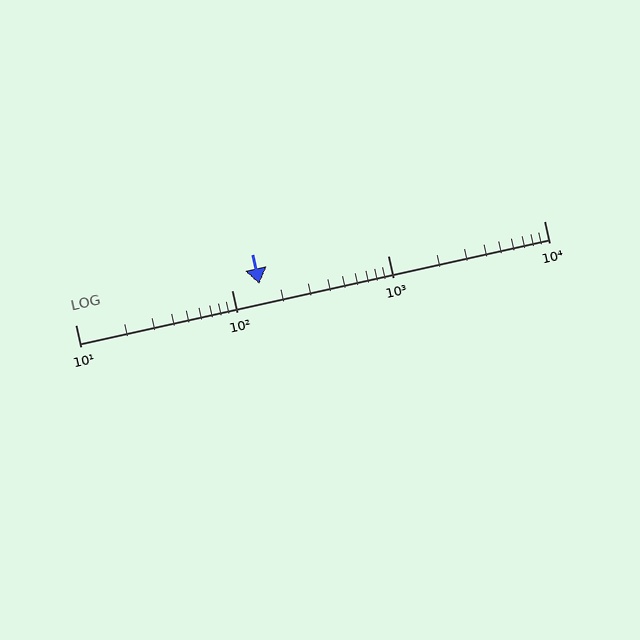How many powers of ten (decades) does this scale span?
The scale spans 3 decades, from 10 to 10000.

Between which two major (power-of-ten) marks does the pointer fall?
The pointer is between 100 and 1000.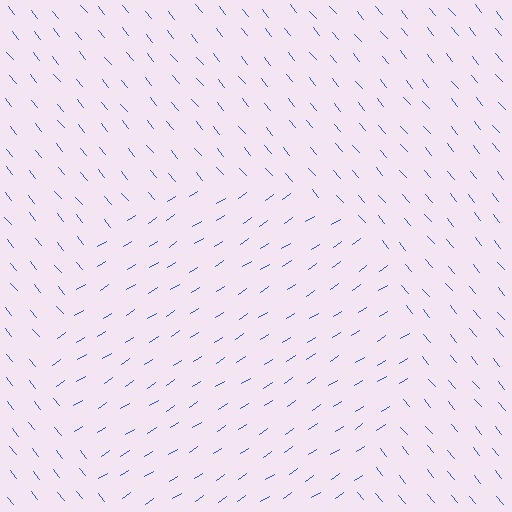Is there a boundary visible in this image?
Yes, there is a texture boundary formed by a change in line orientation.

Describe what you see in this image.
The image is filled with small blue line segments. A circle region in the image has lines oriented differently from the surrounding lines, creating a visible texture boundary.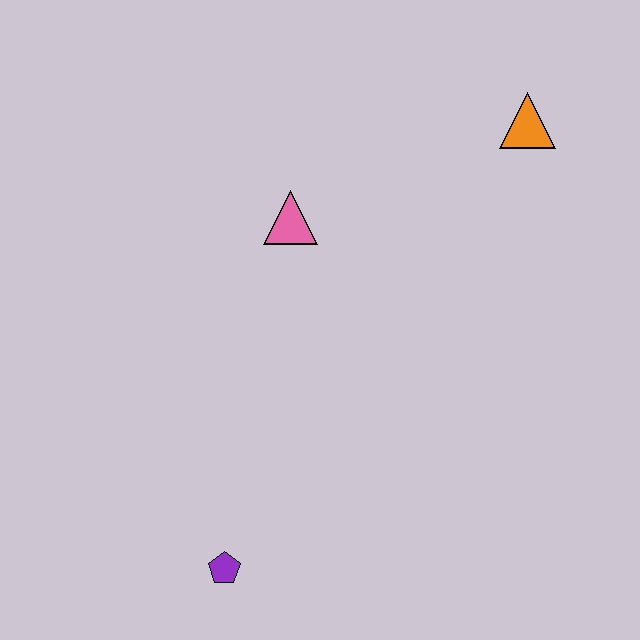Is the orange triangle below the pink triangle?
No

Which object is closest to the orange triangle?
The pink triangle is closest to the orange triangle.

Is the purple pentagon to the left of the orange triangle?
Yes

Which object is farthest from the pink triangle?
The purple pentagon is farthest from the pink triangle.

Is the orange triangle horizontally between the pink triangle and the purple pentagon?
No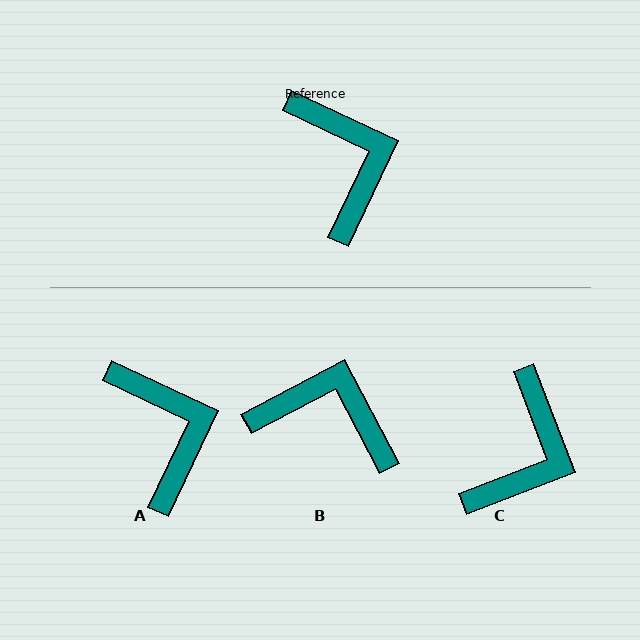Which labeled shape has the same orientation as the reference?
A.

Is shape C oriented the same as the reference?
No, it is off by about 44 degrees.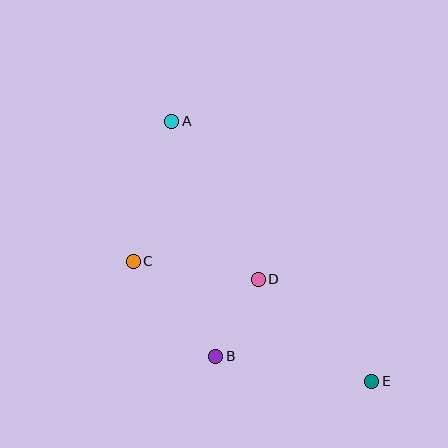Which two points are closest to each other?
Points B and D are closest to each other.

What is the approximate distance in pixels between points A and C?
The distance between A and C is approximately 145 pixels.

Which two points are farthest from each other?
Points A and E are farthest from each other.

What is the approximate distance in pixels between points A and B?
The distance between A and B is approximately 239 pixels.